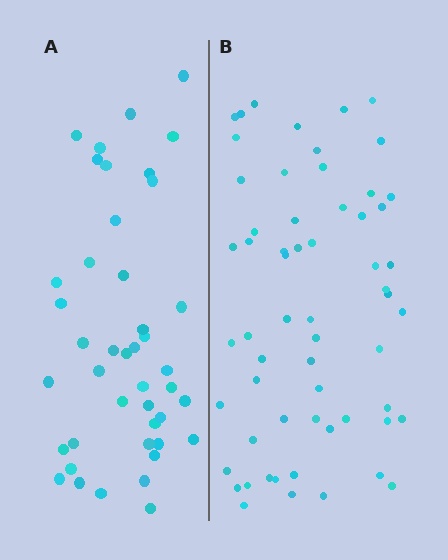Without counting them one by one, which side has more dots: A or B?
Region B (the right region) has more dots.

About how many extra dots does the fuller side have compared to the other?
Region B has approximately 15 more dots than region A.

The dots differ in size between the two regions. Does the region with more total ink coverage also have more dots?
No. Region A has more total ink coverage because its dots are larger, but region B actually contains more individual dots. Total area can be misleading — the number of items is what matters here.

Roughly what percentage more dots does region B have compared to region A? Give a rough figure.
About 40% more.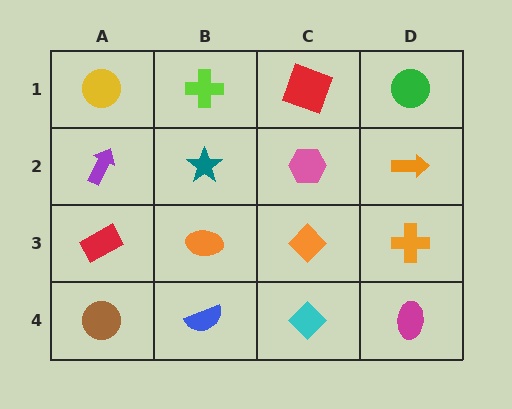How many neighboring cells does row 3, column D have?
3.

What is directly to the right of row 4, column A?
A blue semicircle.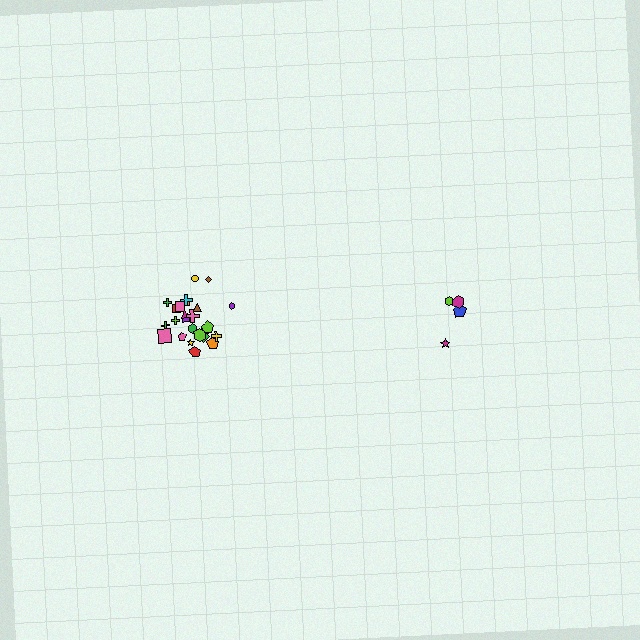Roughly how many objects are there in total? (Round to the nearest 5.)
Roughly 30 objects in total.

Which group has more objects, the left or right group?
The left group.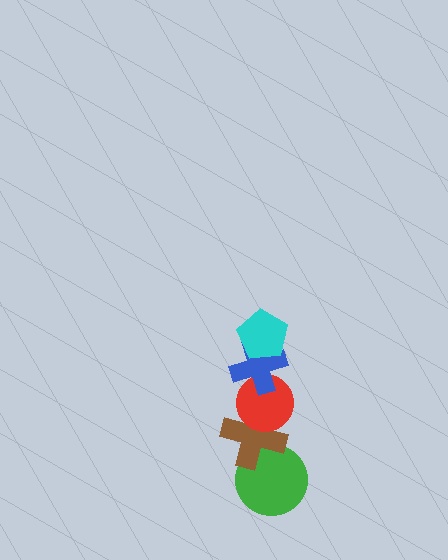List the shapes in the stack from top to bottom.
From top to bottom: the cyan pentagon, the blue cross, the red circle, the brown cross, the green circle.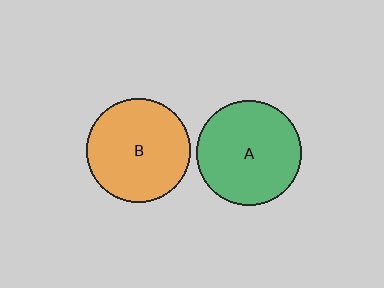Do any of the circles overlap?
No, none of the circles overlap.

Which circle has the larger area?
Circle A (green).